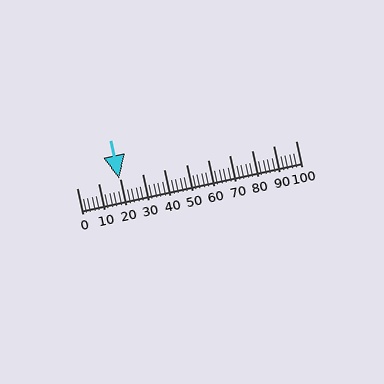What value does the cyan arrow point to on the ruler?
The cyan arrow points to approximately 19.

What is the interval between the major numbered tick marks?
The major tick marks are spaced 10 units apart.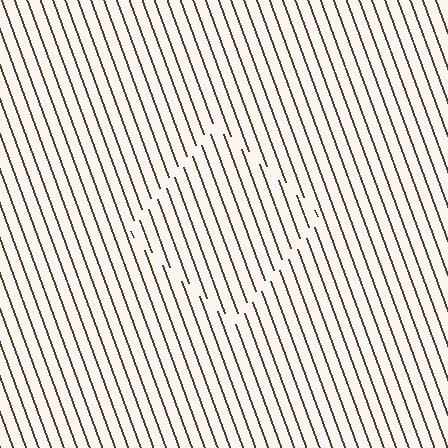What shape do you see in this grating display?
An illusory square. The interior of the shape contains the same grating, shifted by half a period — the contour is defined by the phase discontinuity where line-ends from the inner and outer gratings abut.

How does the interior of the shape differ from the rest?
The interior of the shape contains the same grating, shifted by half a period — the contour is defined by the phase discontinuity where line-ends from the inner and outer gratings abut.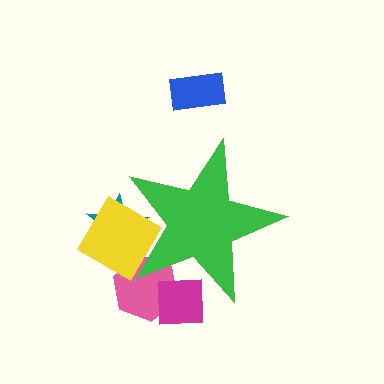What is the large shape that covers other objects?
A green star.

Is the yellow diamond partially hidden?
Yes, the yellow diamond is partially hidden behind the green star.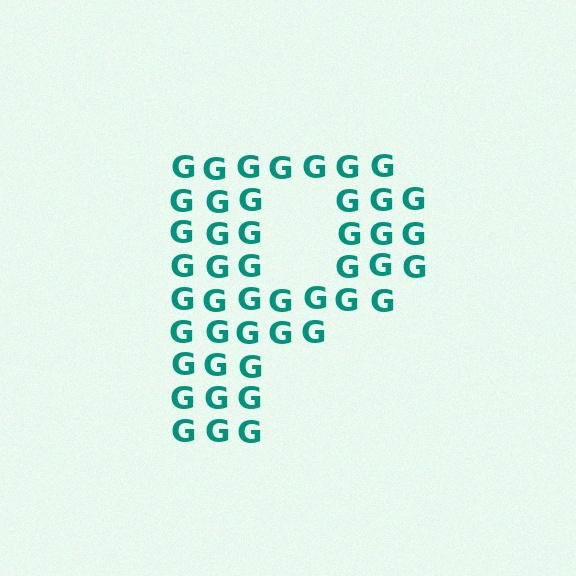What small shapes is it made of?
It is made of small letter G's.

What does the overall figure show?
The overall figure shows the letter P.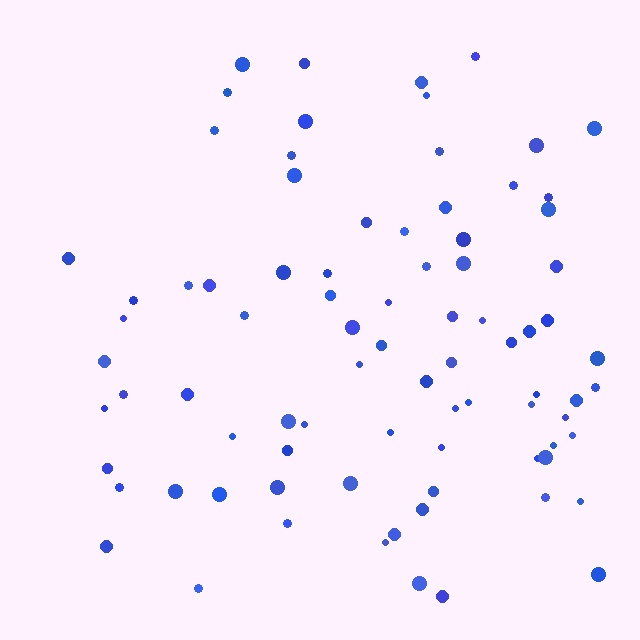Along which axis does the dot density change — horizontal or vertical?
Horizontal.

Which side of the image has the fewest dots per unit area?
The left.